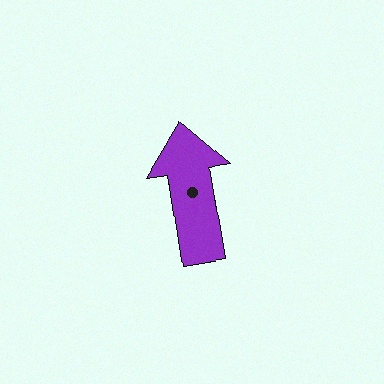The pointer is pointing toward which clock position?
Roughly 12 o'clock.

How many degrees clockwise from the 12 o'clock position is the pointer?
Approximately 351 degrees.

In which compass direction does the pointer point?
North.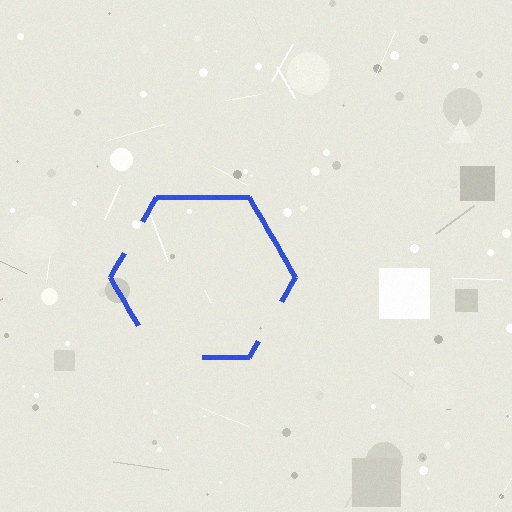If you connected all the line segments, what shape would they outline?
They would outline a hexagon.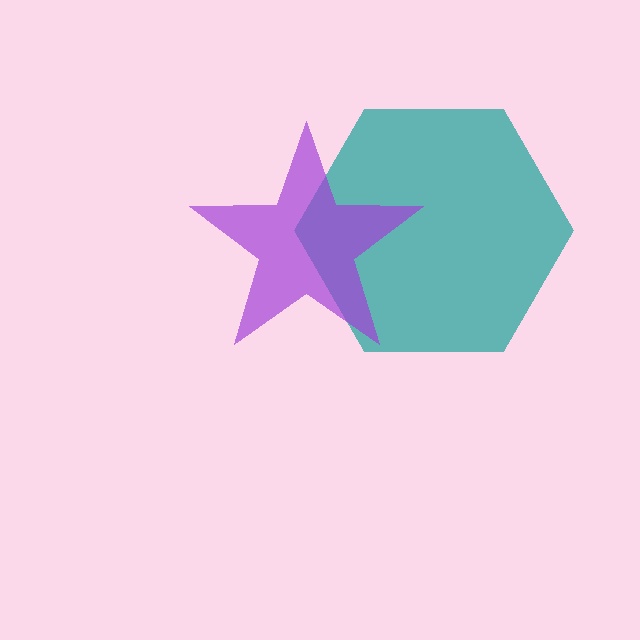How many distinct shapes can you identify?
There are 2 distinct shapes: a teal hexagon, a purple star.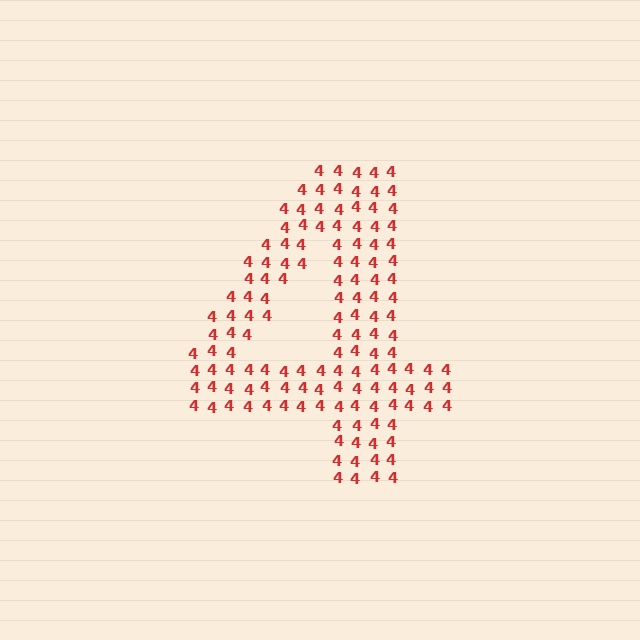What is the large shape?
The large shape is the digit 4.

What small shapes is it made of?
It is made of small digit 4's.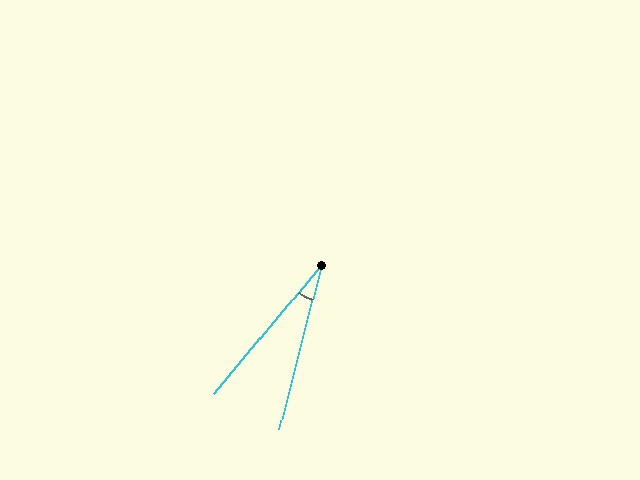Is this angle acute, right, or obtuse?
It is acute.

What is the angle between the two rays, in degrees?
Approximately 25 degrees.